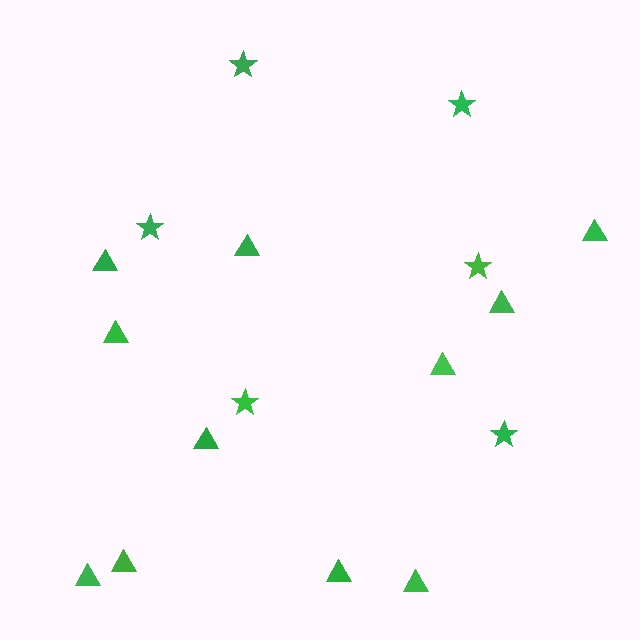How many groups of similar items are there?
There are 2 groups: one group of stars (6) and one group of triangles (11).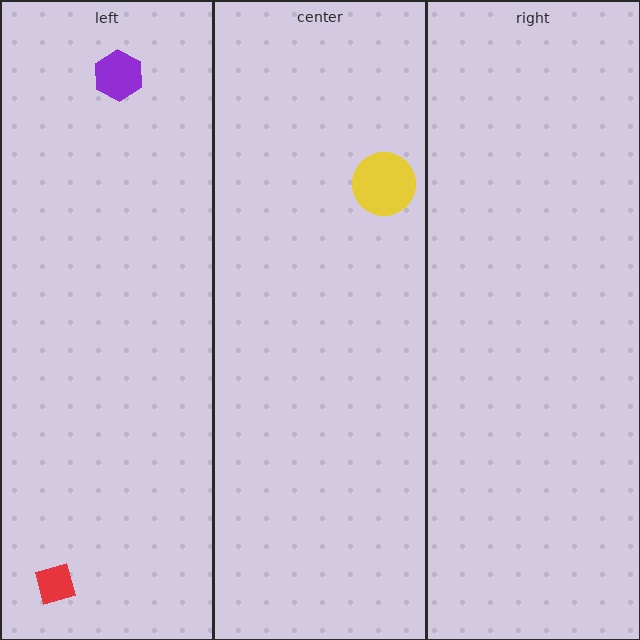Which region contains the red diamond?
The left region.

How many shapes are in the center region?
1.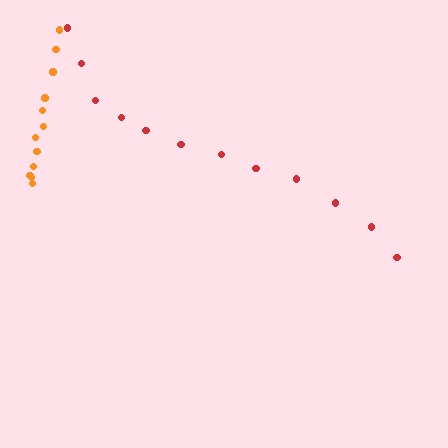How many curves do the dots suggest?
There are 2 distinct paths.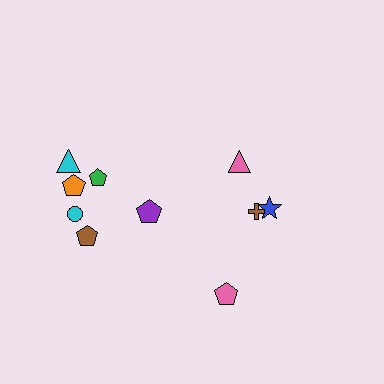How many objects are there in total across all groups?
There are 10 objects.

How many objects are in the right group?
There are 4 objects.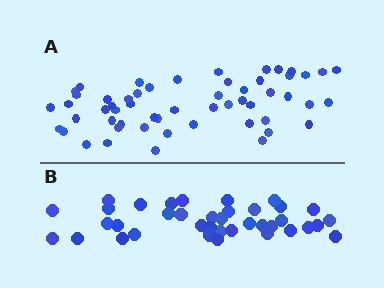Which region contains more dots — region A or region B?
Region A (the top region) has more dots.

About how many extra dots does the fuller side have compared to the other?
Region A has approximately 15 more dots than region B.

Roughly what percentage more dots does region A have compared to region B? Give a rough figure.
About 45% more.